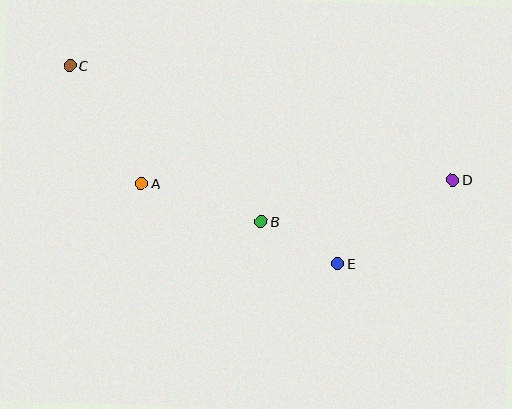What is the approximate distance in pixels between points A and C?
The distance between A and C is approximately 138 pixels.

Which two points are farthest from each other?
Points C and D are farthest from each other.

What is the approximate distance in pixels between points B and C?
The distance between B and C is approximately 247 pixels.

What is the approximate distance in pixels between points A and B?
The distance between A and B is approximately 126 pixels.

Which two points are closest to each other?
Points B and E are closest to each other.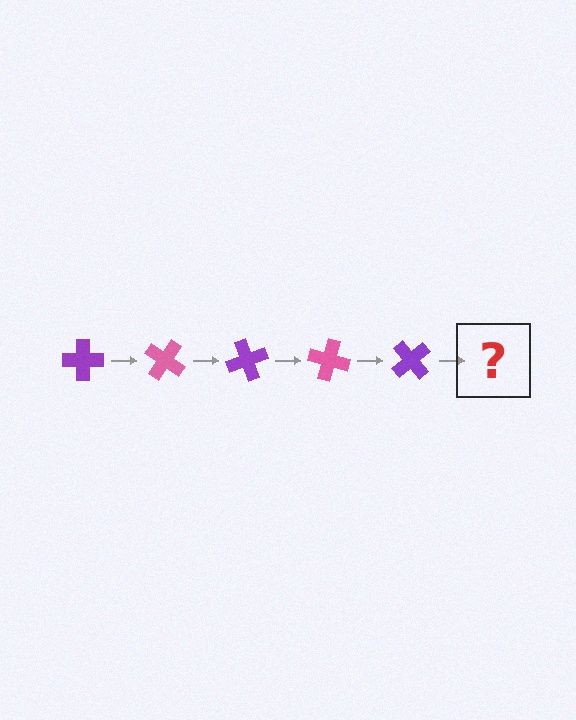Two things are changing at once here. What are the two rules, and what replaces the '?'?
The two rules are that it rotates 35 degrees each step and the color cycles through purple and pink. The '?' should be a pink cross, rotated 175 degrees from the start.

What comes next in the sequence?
The next element should be a pink cross, rotated 175 degrees from the start.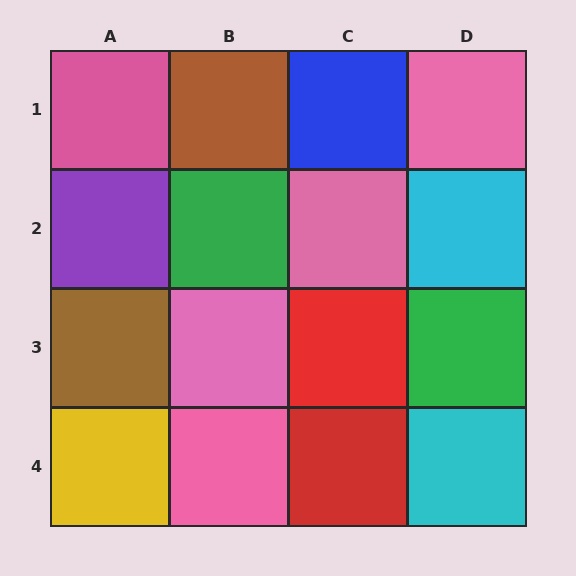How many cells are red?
2 cells are red.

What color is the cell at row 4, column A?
Yellow.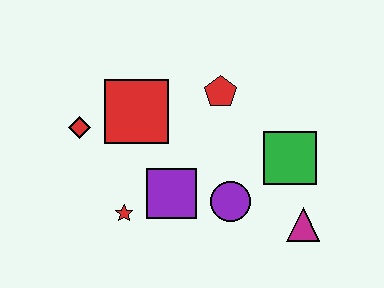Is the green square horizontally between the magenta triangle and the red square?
Yes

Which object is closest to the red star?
The purple square is closest to the red star.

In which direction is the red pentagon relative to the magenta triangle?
The red pentagon is above the magenta triangle.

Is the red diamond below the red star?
No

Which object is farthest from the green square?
The red diamond is farthest from the green square.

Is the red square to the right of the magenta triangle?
No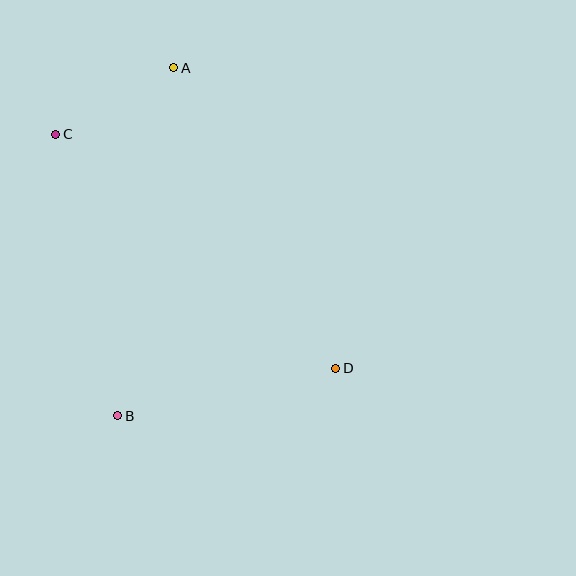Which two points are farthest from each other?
Points C and D are farthest from each other.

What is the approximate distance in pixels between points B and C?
The distance between B and C is approximately 288 pixels.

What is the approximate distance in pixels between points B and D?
The distance between B and D is approximately 223 pixels.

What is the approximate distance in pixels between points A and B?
The distance between A and B is approximately 353 pixels.